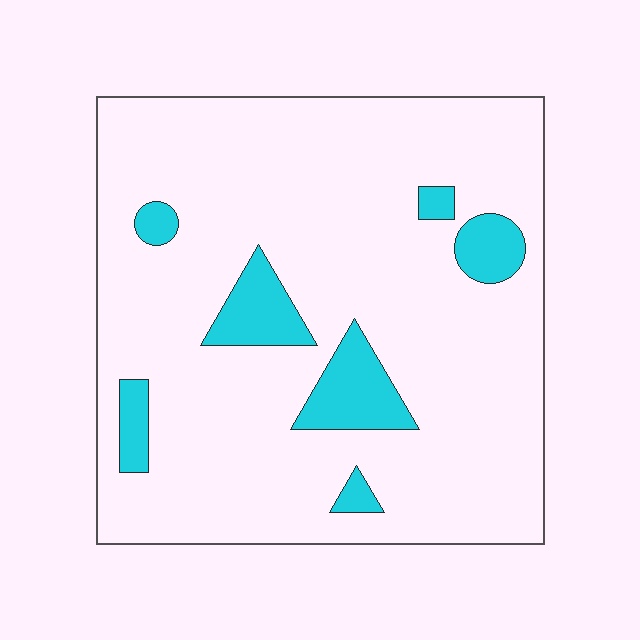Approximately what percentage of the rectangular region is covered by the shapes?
Approximately 10%.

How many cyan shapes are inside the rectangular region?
7.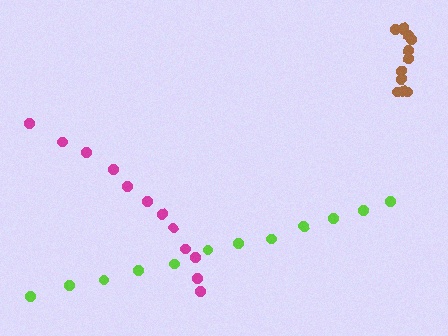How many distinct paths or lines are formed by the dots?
There are 3 distinct paths.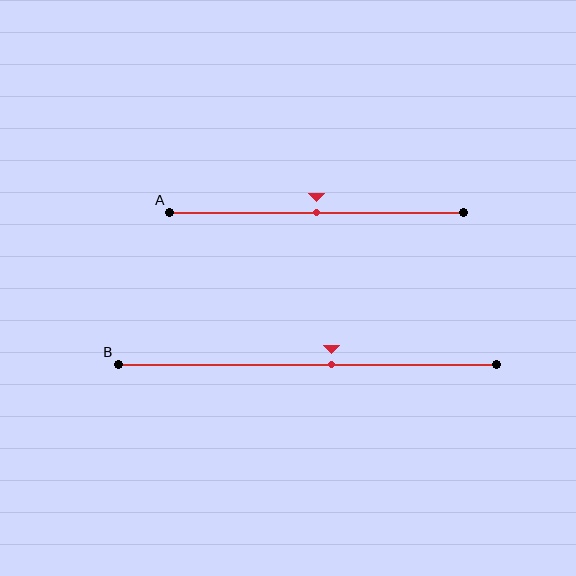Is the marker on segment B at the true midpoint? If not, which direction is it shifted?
No, the marker on segment B is shifted to the right by about 6% of the segment length.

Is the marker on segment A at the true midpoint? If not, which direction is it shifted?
Yes, the marker on segment A is at the true midpoint.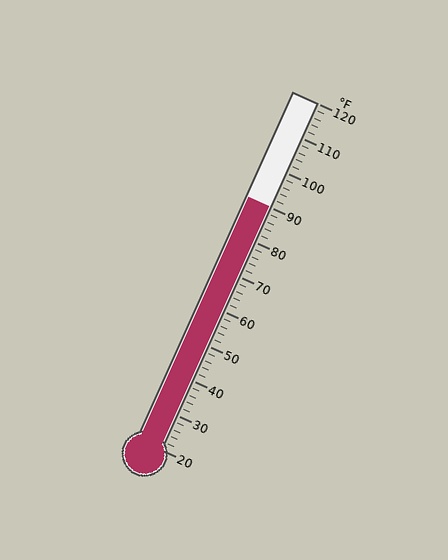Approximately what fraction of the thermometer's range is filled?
The thermometer is filled to approximately 70% of its range.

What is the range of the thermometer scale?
The thermometer scale ranges from 20°F to 120°F.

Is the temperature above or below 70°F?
The temperature is above 70°F.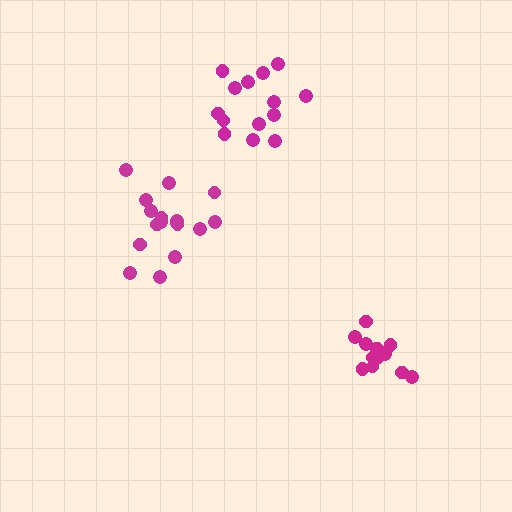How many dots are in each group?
Group 1: 14 dots, Group 2: 17 dots, Group 3: 12 dots (43 total).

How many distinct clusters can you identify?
There are 3 distinct clusters.